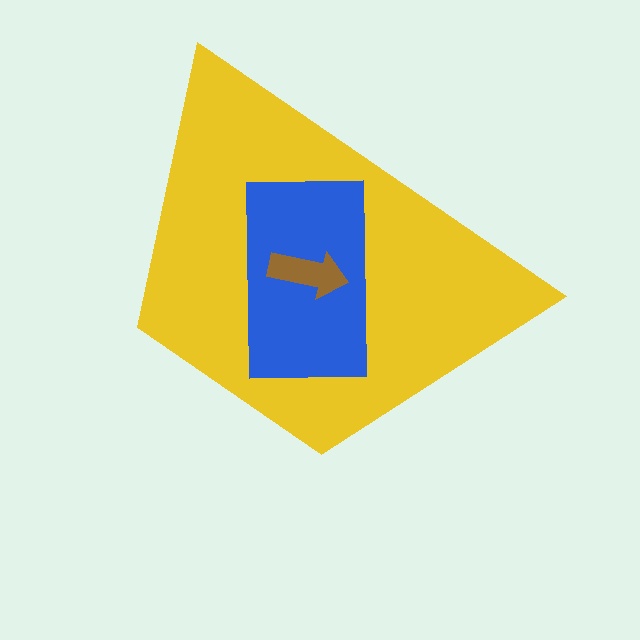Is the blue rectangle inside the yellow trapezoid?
Yes.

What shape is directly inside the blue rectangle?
The brown arrow.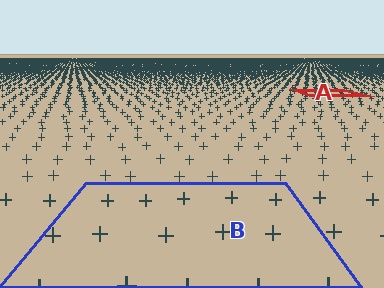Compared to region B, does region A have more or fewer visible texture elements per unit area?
Region A has more texture elements per unit area — they are packed more densely because it is farther away.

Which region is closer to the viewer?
Region B is closer. The texture elements there are larger and more spread out.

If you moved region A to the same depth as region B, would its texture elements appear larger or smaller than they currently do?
They would appear larger. At a closer depth, the same texture elements are projected at a bigger on-screen size.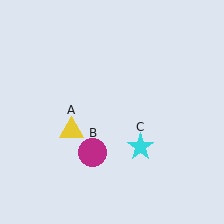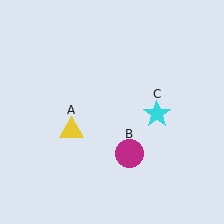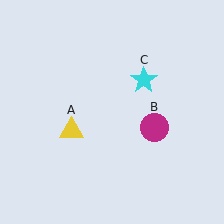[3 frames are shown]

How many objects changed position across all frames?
2 objects changed position: magenta circle (object B), cyan star (object C).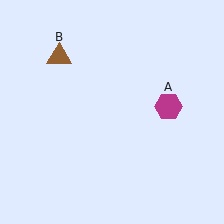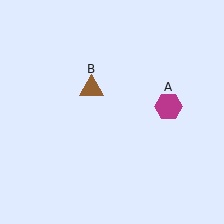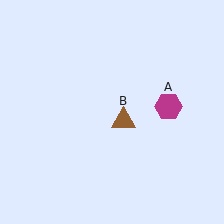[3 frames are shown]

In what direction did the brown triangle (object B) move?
The brown triangle (object B) moved down and to the right.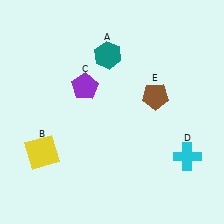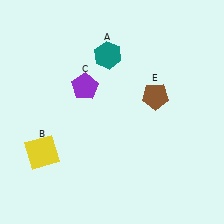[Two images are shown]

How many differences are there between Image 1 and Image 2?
There is 1 difference between the two images.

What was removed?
The cyan cross (D) was removed in Image 2.